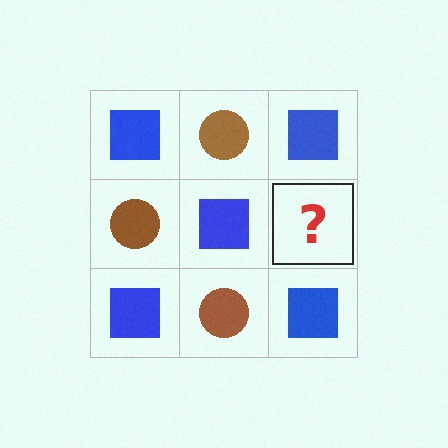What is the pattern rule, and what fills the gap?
The rule is that it alternates blue square and brown circle in a checkerboard pattern. The gap should be filled with a brown circle.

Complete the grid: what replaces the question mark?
The question mark should be replaced with a brown circle.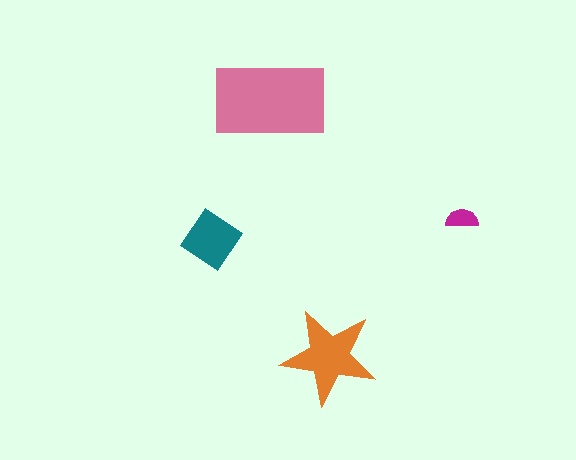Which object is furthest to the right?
The magenta semicircle is rightmost.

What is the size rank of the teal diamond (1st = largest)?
3rd.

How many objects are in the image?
There are 4 objects in the image.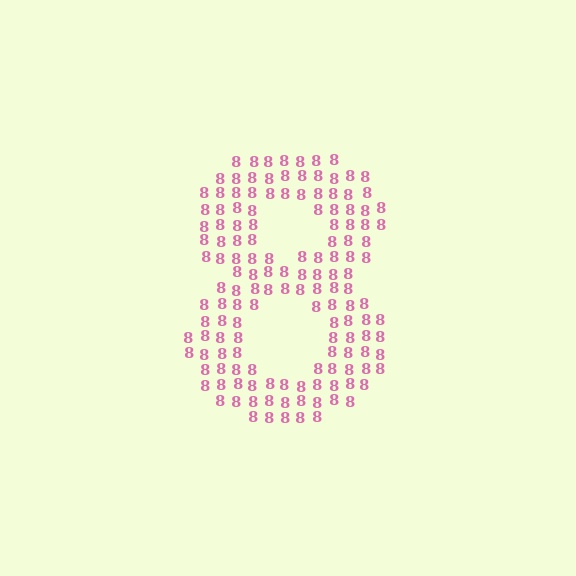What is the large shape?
The large shape is the digit 8.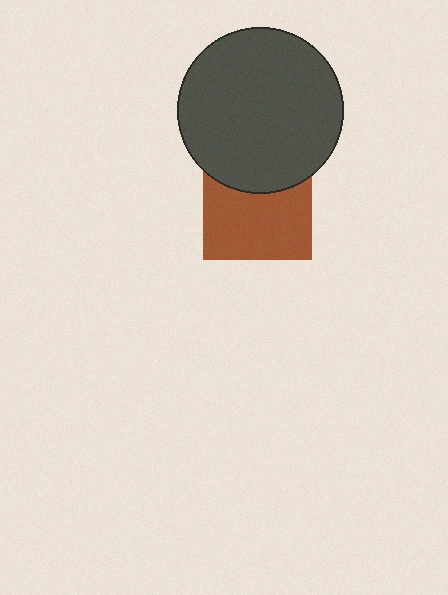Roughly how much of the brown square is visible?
Most of it is visible (roughly 67%).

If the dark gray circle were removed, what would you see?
You would see the complete brown square.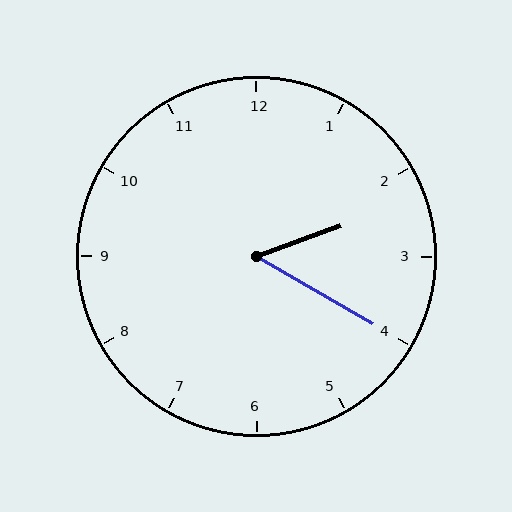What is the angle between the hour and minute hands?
Approximately 50 degrees.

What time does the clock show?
2:20.